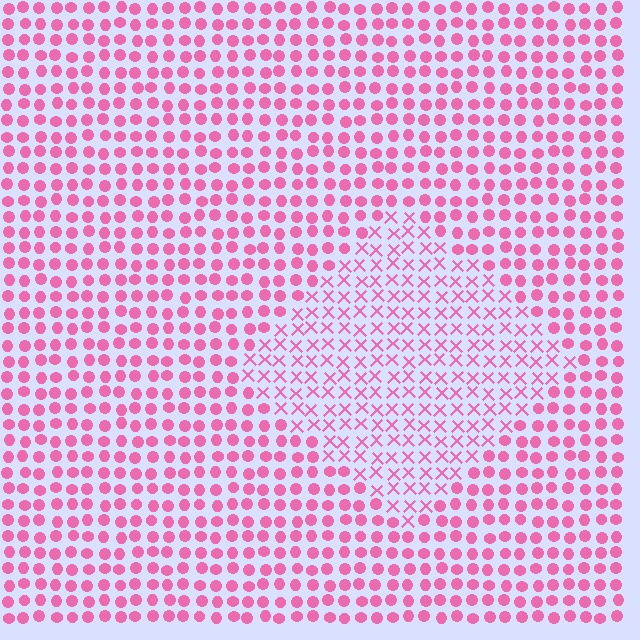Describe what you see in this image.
The image is filled with small pink elements arranged in a uniform grid. A diamond-shaped region contains X marks, while the surrounding area contains circles. The boundary is defined purely by the change in element shape.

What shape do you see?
I see a diamond.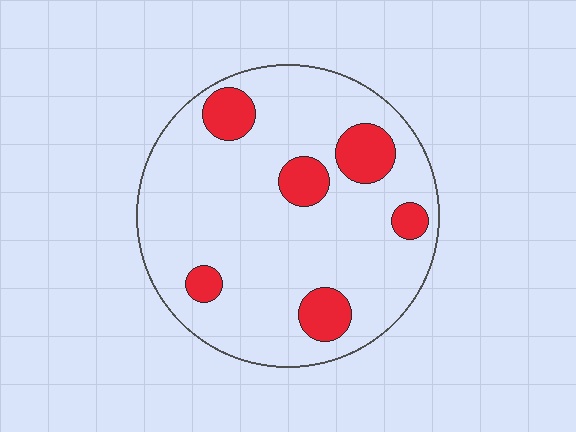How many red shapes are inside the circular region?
6.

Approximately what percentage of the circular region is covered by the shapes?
Approximately 15%.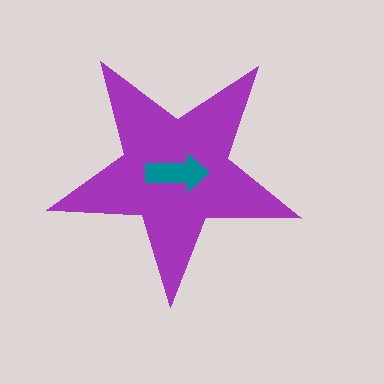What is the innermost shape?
The teal arrow.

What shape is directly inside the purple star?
The teal arrow.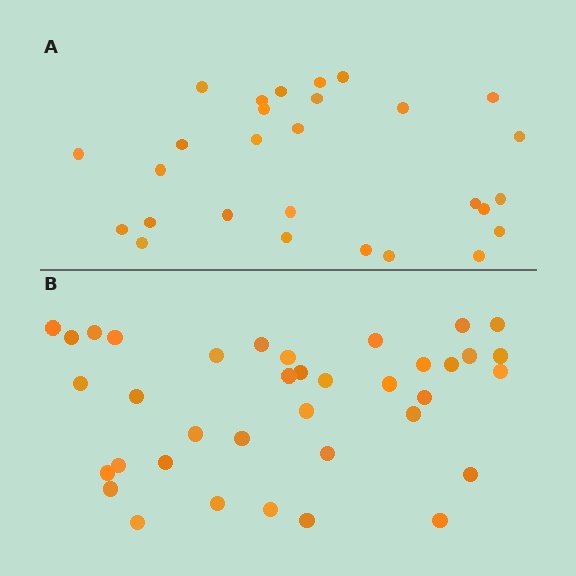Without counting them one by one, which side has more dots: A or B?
Region B (the bottom region) has more dots.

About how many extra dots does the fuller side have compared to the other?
Region B has roughly 8 or so more dots than region A.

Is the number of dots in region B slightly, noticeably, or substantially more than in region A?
Region B has noticeably more, but not dramatically so. The ratio is roughly 1.3 to 1.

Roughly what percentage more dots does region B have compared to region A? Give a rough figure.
About 30% more.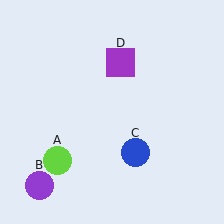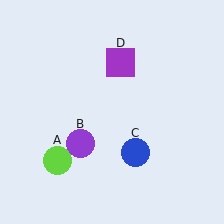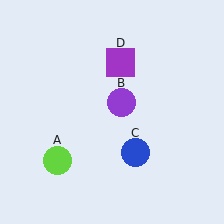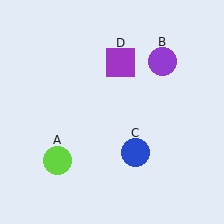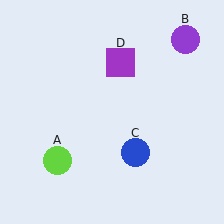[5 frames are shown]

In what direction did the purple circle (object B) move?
The purple circle (object B) moved up and to the right.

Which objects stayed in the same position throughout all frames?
Lime circle (object A) and blue circle (object C) and purple square (object D) remained stationary.